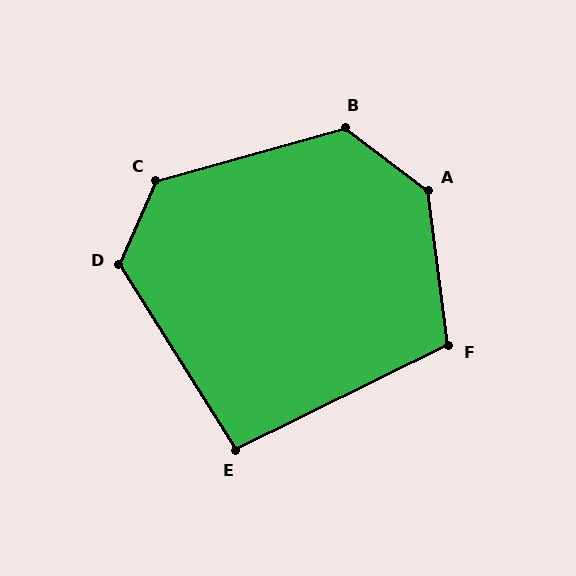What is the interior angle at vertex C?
Approximately 129 degrees (obtuse).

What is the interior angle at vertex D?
Approximately 125 degrees (obtuse).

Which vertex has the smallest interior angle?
E, at approximately 96 degrees.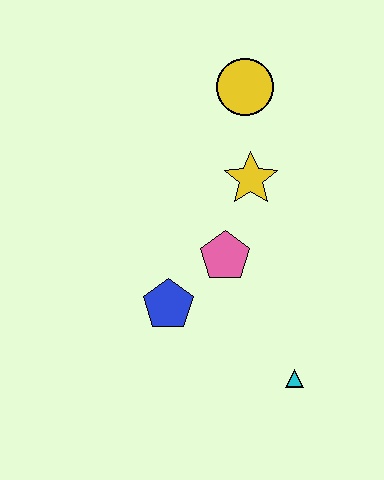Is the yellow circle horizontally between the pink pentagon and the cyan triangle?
Yes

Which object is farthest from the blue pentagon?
The yellow circle is farthest from the blue pentagon.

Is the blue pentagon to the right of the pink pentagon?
No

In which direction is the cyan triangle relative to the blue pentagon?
The cyan triangle is to the right of the blue pentagon.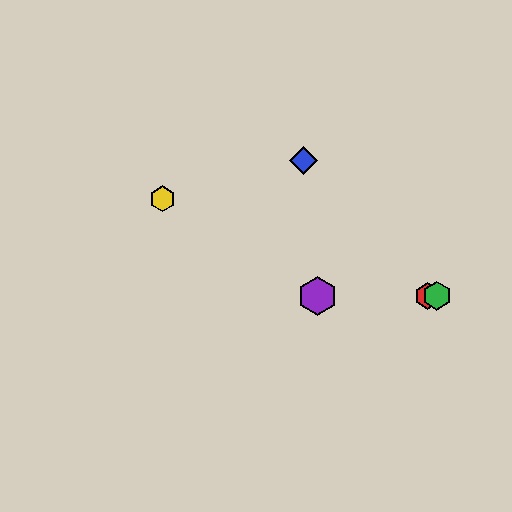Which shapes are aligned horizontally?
The red hexagon, the green hexagon, the purple hexagon are aligned horizontally.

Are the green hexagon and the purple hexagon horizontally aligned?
Yes, both are at y≈296.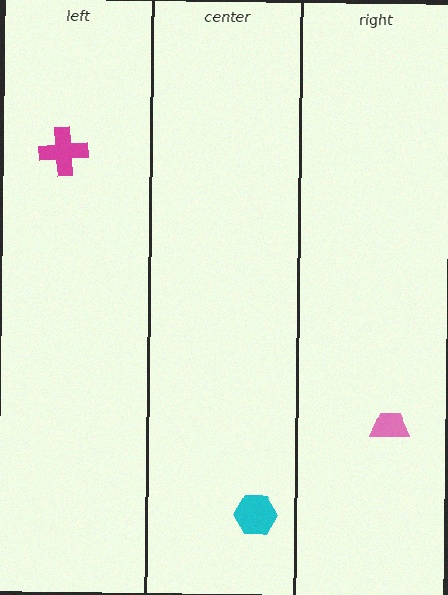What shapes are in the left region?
The magenta cross.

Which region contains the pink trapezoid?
The right region.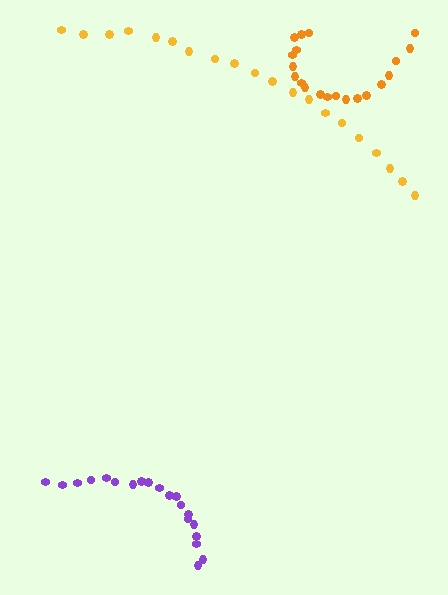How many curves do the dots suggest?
There are 3 distinct paths.